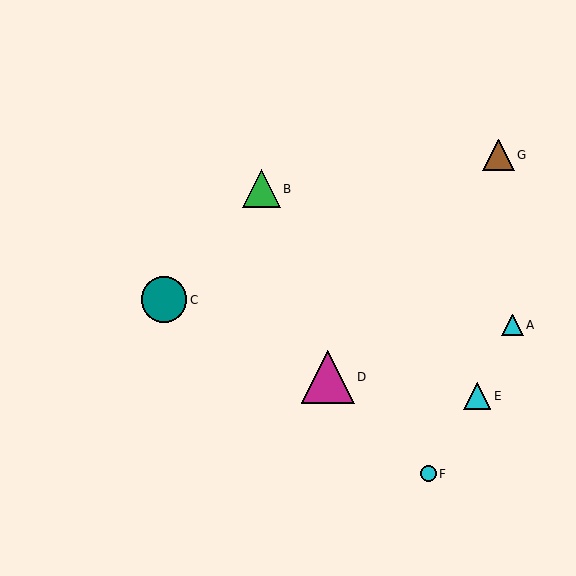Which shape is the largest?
The magenta triangle (labeled D) is the largest.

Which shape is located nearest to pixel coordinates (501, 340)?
The cyan triangle (labeled A) at (513, 325) is nearest to that location.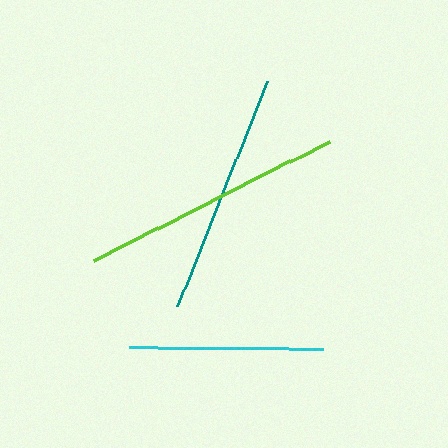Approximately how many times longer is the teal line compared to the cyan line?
The teal line is approximately 1.2 times the length of the cyan line.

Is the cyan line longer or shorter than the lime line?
The lime line is longer than the cyan line.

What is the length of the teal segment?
The teal segment is approximately 242 pixels long.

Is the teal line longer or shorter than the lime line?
The lime line is longer than the teal line.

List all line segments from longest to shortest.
From longest to shortest: lime, teal, cyan.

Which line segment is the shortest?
The cyan line is the shortest at approximately 193 pixels.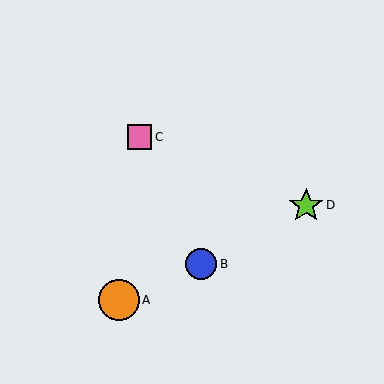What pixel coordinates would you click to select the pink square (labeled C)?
Click at (140, 137) to select the pink square C.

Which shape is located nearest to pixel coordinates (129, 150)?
The pink square (labeled C) at (140, 137) is nearest to that location.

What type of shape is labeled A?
Shape A is an orange circle.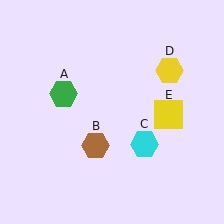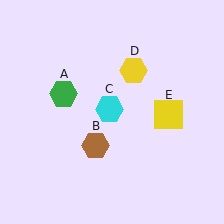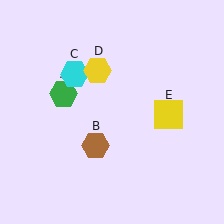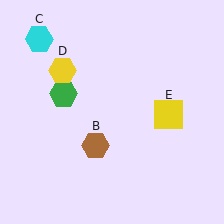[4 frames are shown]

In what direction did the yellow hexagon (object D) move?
The yellow hexagon (object D) moved left.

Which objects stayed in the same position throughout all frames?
Green hexagon (object A) and brown hexagon (object B) and yellow square (object E) remained stationary.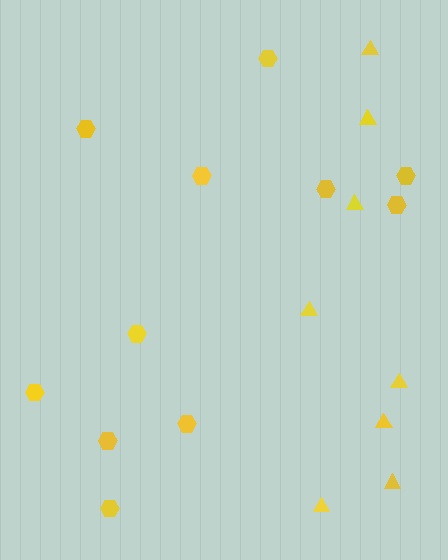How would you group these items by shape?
There are 2 groups: one group of hexagons (11) and one group of triangles (8).